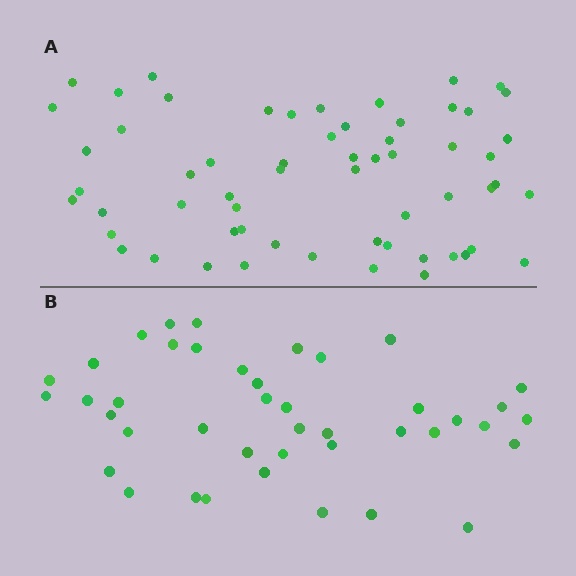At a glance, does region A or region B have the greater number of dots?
Region A (the top region) has more dots.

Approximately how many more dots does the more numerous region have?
Region A has approximately 20 more dots than region B.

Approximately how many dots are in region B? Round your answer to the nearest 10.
About 40 dots. (The exact count is 42, which rounds to 40.)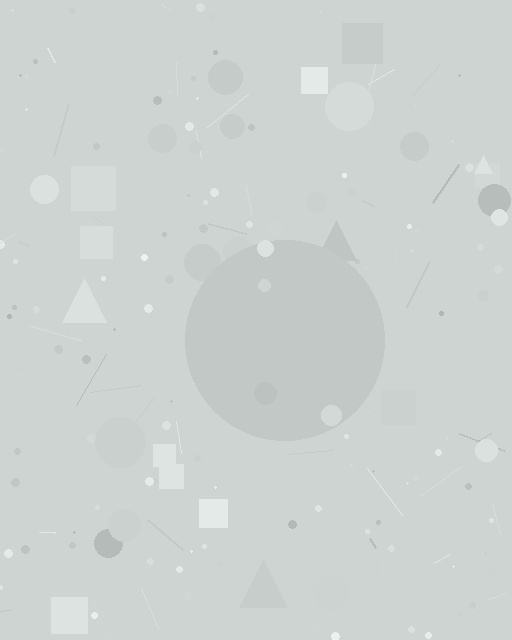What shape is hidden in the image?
A circle is hidden in the image.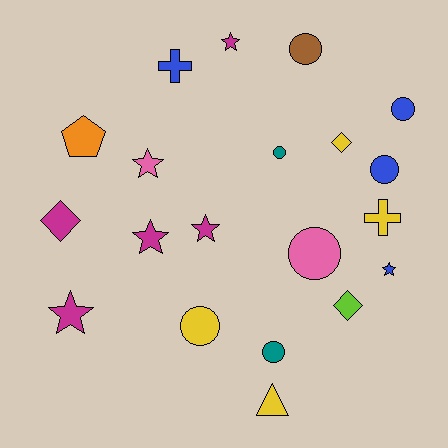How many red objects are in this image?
There are no red objects.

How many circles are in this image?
There are 7 circles.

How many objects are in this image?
There are 20 objects.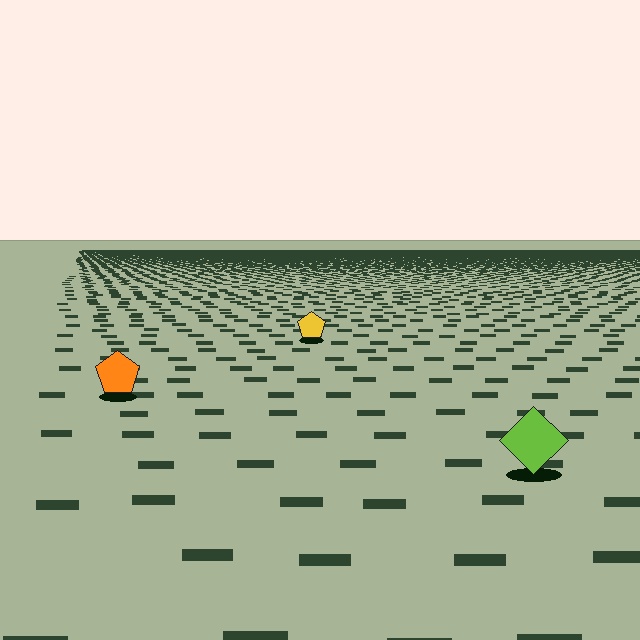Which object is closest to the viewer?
The lime diamond is closest. The texture marks near it are larger and more spread out.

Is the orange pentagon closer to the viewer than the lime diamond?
No. The lime diamond is closer — you can tell from the texture gradient: the ground texture is coarser near it.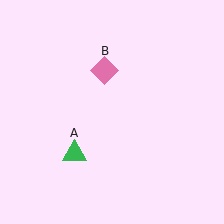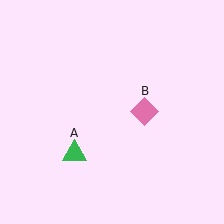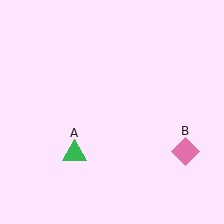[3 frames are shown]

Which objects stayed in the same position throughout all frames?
Green triangle (object A) remained stationary.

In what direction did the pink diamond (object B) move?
The pink diamond (object B) moved down and to the right.